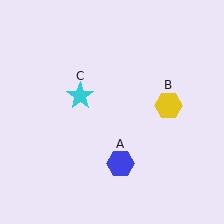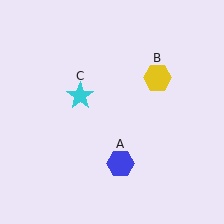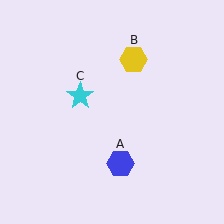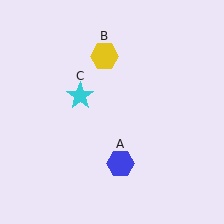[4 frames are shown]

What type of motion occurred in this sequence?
The yellow hexagon (object B) rotated counterclockwise around the center of the scene.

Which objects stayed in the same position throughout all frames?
Blue hexagon (object A) and cyan star (object C) remained stationary.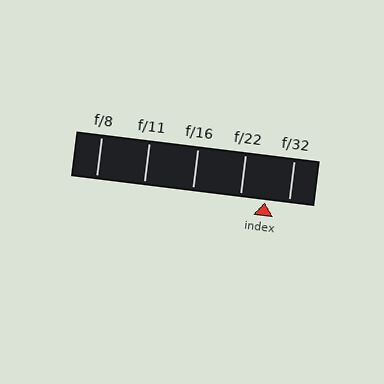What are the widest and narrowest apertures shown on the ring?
The widest aperture shown is f/8 and the narrowest is f/32.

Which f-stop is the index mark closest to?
The index mark is closest to f/32.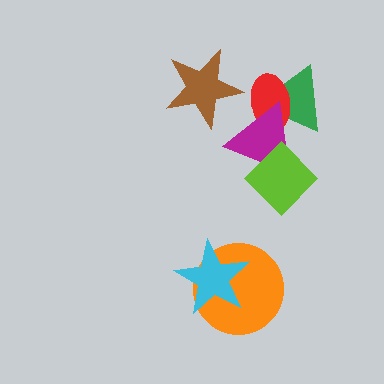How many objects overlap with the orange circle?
1 object overlaps with the orange circle.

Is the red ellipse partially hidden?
Yes, it is partially covered by another shape.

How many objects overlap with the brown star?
0 objects overlap with the brown star.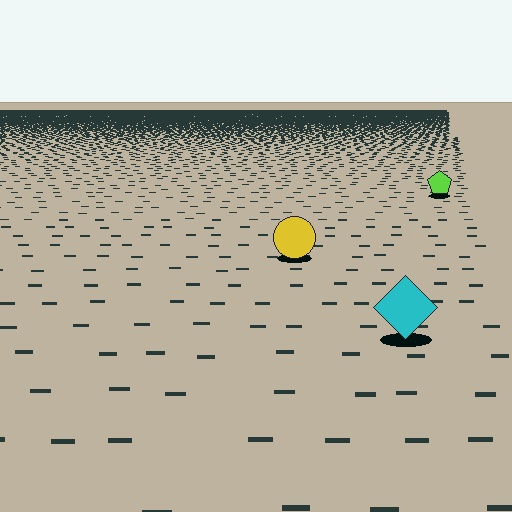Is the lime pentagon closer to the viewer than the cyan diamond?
No. The cyan diamond is closer — you can tell from the texture gradient: the ground texture is coarser near it.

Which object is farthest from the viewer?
The lime pentagon is farthest from the viewer. It appears smaller and the ground texture around it is denser.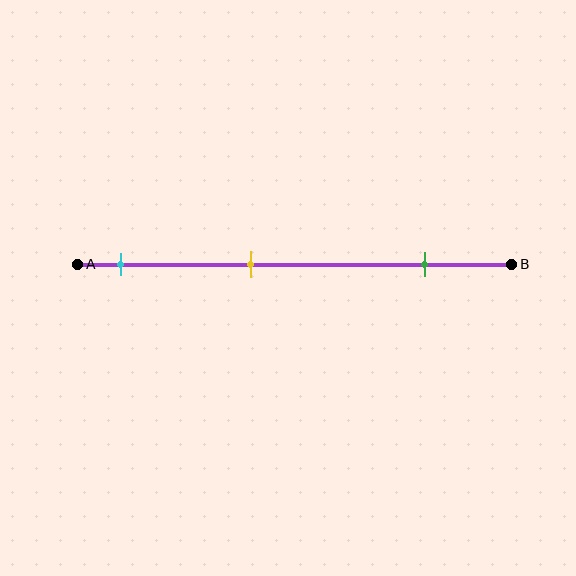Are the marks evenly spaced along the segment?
Yes, the marks are approximately evenly spaced.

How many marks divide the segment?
There are 3 marks dividing the segment.